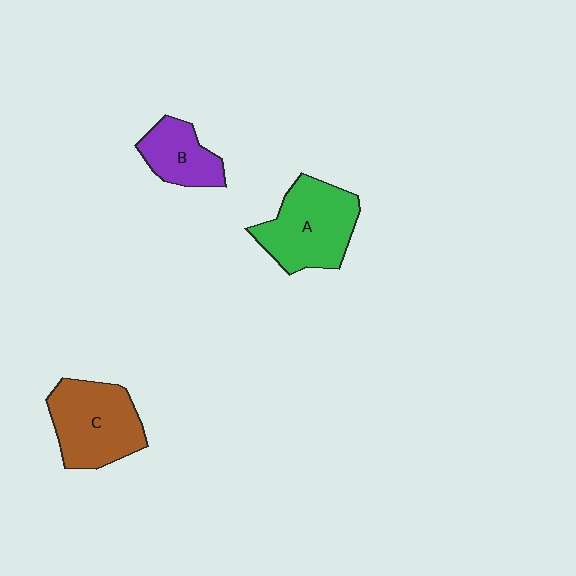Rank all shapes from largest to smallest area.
From largest to smallest: A (green), C (brown), B (purple).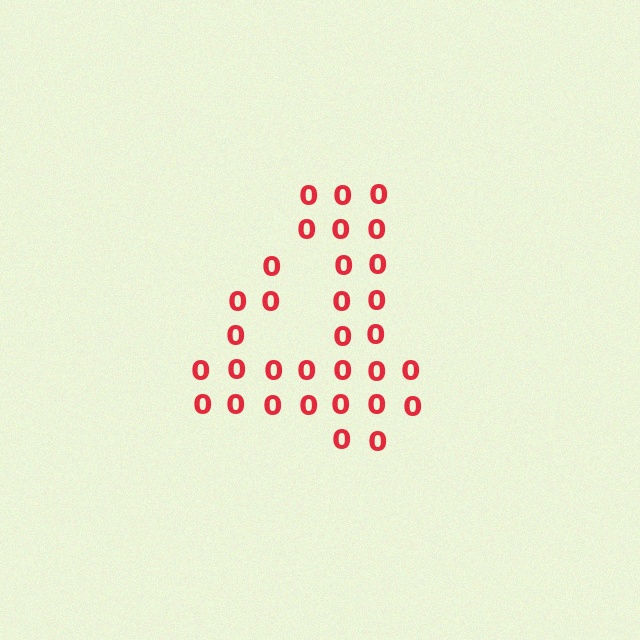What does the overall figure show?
The overall figure shows the digit 4.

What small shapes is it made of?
It is made of small digit 0's.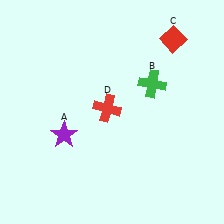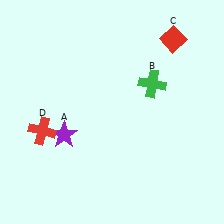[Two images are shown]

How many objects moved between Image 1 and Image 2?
1 object moved between the two images.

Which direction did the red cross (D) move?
The red cross (D) moved left.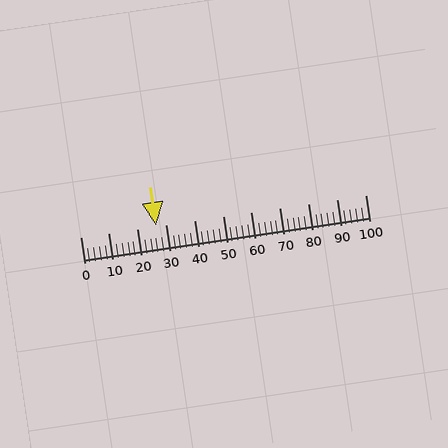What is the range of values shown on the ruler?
The ruler shows values from 0 to 100.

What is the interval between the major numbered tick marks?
The major tick marks are spaced 10 units apart.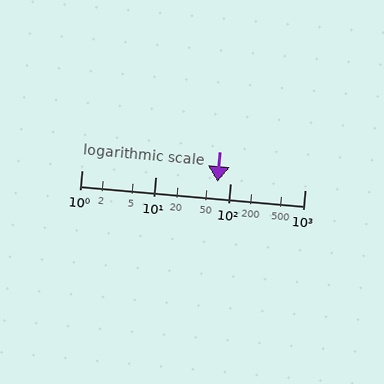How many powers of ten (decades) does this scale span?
The scale spans 3 decades, from 1 to 1000.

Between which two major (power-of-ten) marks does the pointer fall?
The pointer is between 10 and 100.